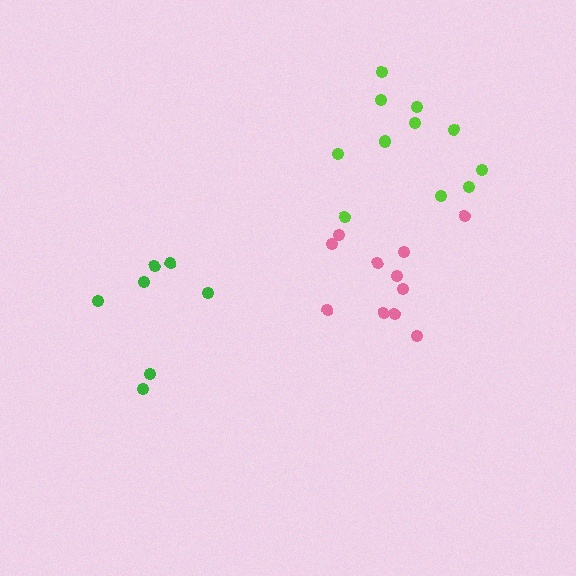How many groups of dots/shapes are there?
There are 3 groups.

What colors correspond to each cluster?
The clusters are colored: pink, green, lime.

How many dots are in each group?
Group 1: 11 dots, Group 2: 7 dots, Group 3: 11 dots (29 total).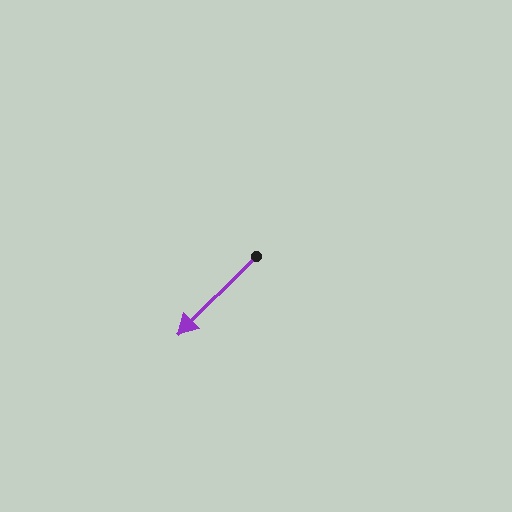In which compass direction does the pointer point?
Southwest.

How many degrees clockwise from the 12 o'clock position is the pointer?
Approximately 225 degrees.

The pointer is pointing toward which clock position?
Roughly 7 o'clock.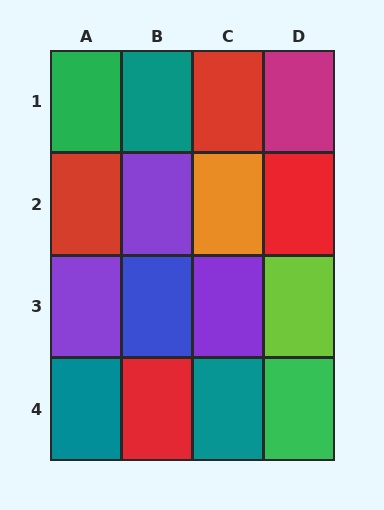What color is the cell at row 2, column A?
Red.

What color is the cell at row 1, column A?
Green.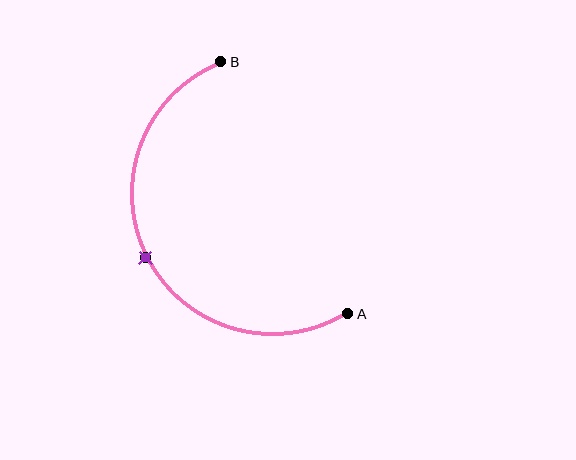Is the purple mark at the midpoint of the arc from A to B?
Yes. The purple mark lies on the arc at equal arc-length from both A and B — it is the arc midpoint.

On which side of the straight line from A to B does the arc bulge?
The arc bulges to the left of the straight line connecting A and B.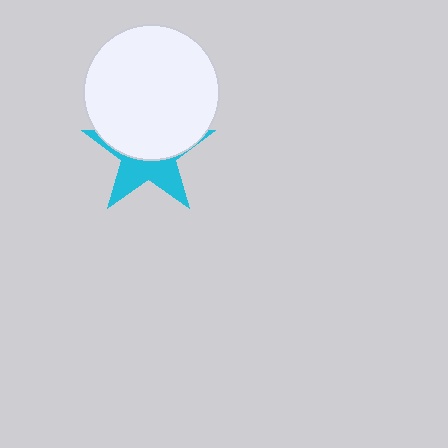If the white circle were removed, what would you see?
You would see the complete cyan star.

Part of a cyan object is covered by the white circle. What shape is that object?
It is a star.